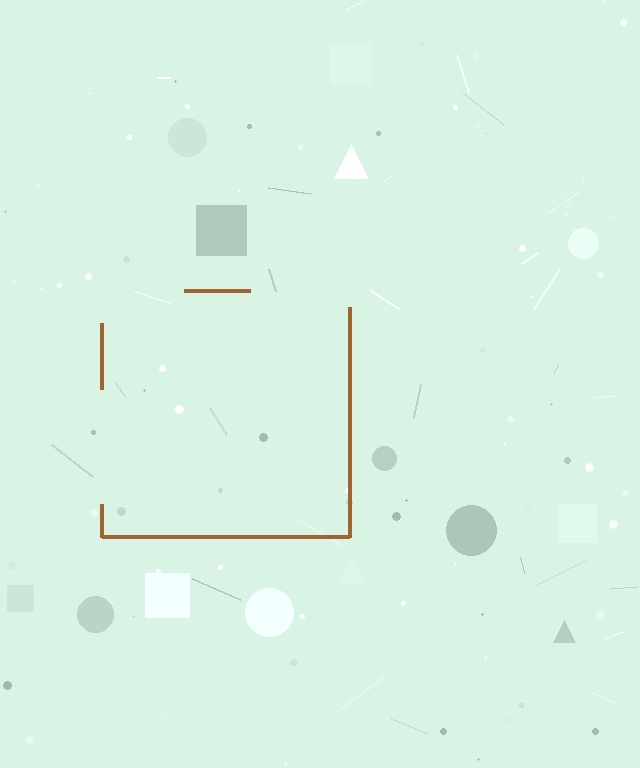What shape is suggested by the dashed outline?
The dashed outline suggests a square.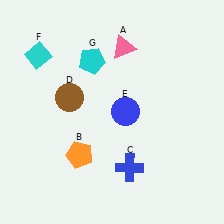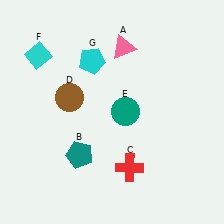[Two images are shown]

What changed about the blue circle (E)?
In Image 1, E is blue. In Image 2, it changed to teal.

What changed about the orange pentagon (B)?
In Image 1, B is orange. In Image 2, it changed to teal.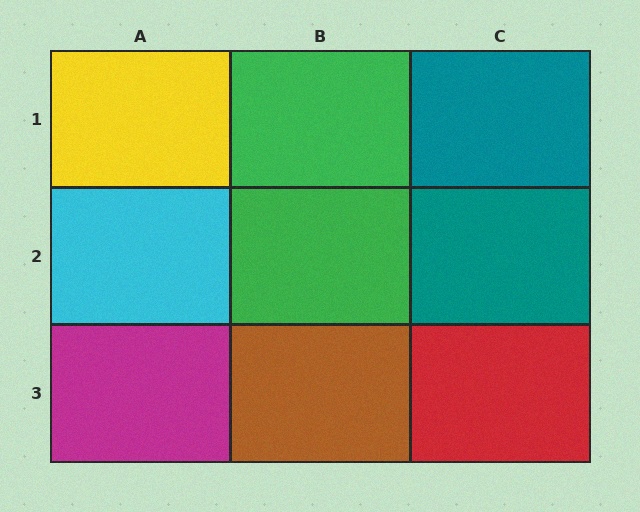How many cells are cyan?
1 cell is cyan.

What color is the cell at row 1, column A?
Yellow.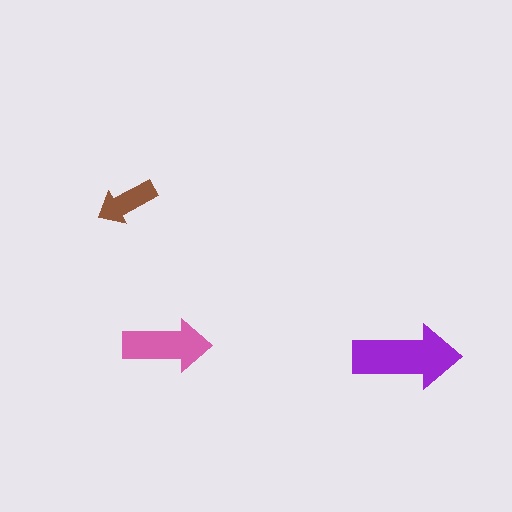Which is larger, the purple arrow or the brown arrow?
The purple one.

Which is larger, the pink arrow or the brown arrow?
The pink one.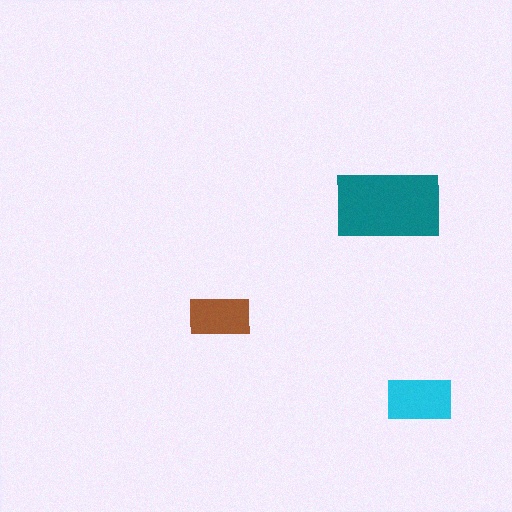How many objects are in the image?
There are 3 objects in the image.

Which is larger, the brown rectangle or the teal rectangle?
The teal one.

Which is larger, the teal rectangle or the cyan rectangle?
The teal one.